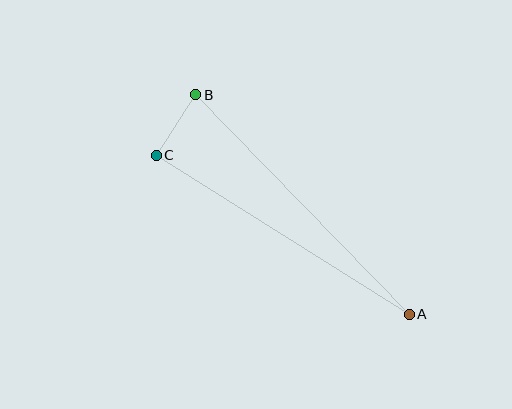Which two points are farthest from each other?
Points A and B are farthest from each other.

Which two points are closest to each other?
Points B and C are closest to each other.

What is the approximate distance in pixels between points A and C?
The distance between A and C is approximately 299 pixels.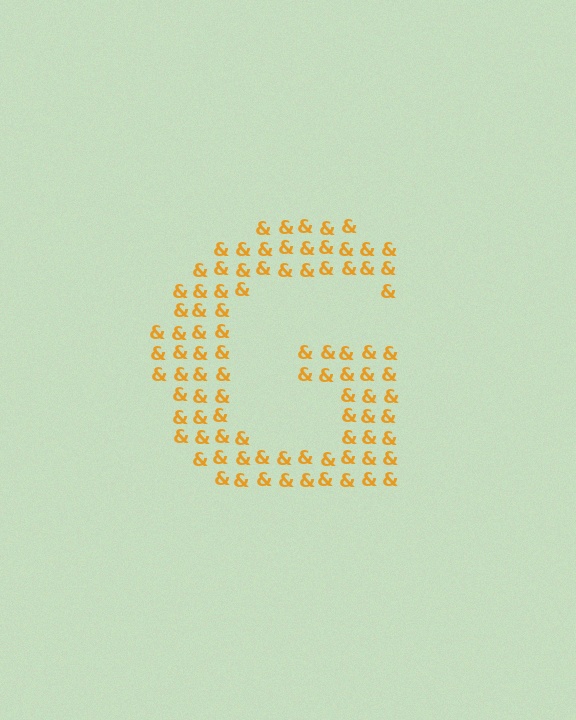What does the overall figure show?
The overall figure shows the letter G.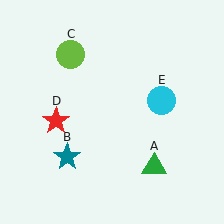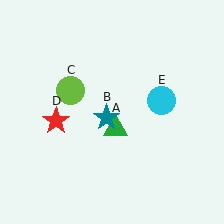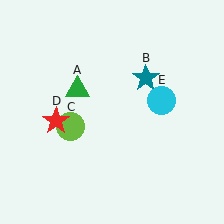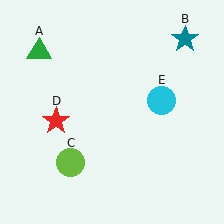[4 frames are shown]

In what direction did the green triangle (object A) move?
The green triangle (object A) moved up and to the left.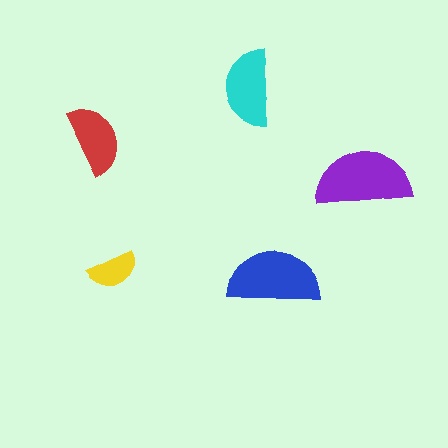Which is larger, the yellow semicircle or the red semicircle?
The red one.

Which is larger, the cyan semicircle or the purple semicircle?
The purple one.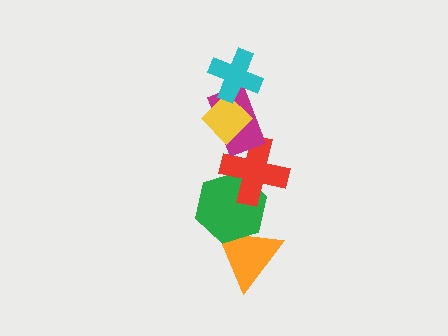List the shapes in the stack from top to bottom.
From top to bottom: the cyan cross, the yellow diamond, the magenta rectangle, the red cross, the green hexagon, the orange triangle.